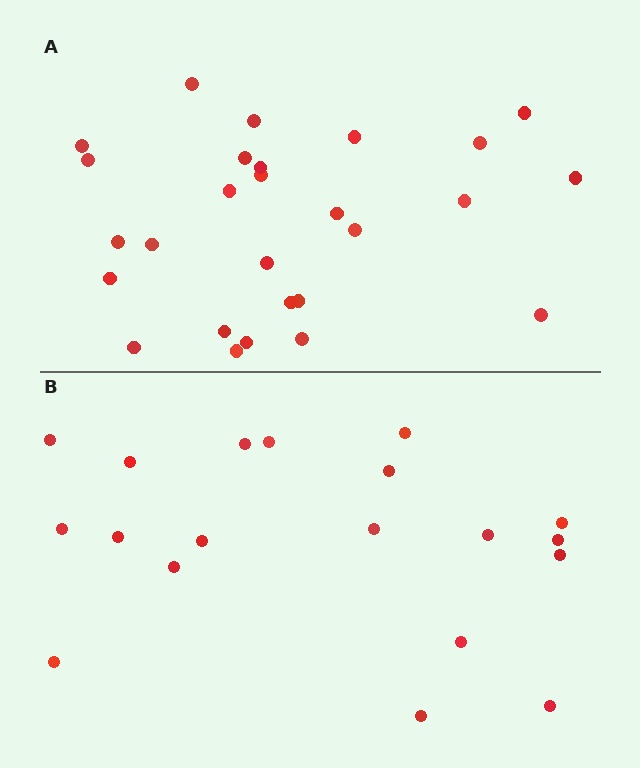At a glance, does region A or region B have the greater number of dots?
Region A (the top region) has more dots.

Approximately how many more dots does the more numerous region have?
Region A has roughly 8 or so more dots than region B.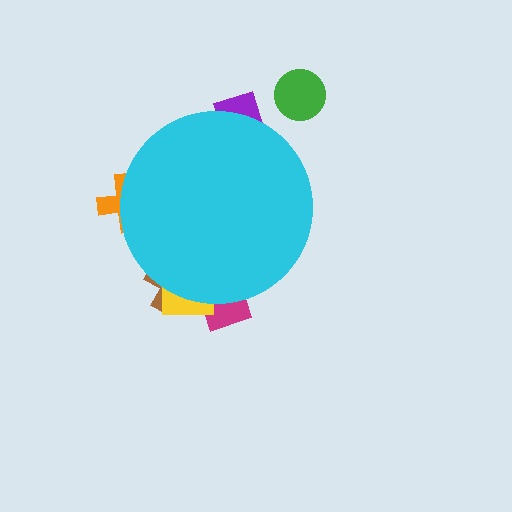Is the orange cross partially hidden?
Yes, the orange cross is partially hidden behind the cyan circle.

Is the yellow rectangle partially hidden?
Yes, the yellow rectangle is partially hidden behind the cyan circle.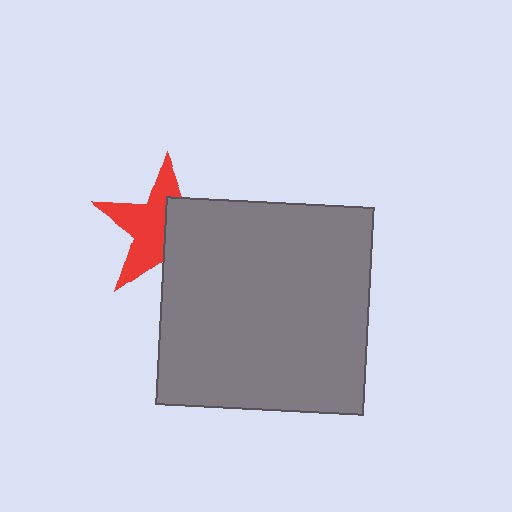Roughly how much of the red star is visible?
About half of it is visible (roughly 55%).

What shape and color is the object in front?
The object in front is a gray square.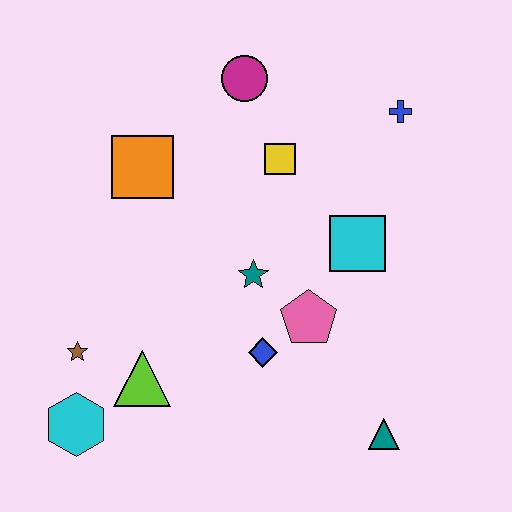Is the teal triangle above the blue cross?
No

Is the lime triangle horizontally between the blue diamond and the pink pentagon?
No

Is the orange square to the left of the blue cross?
Yes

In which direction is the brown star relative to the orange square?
The brown star is below the orange square.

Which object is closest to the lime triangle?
The brown star is closest to the lime triangle.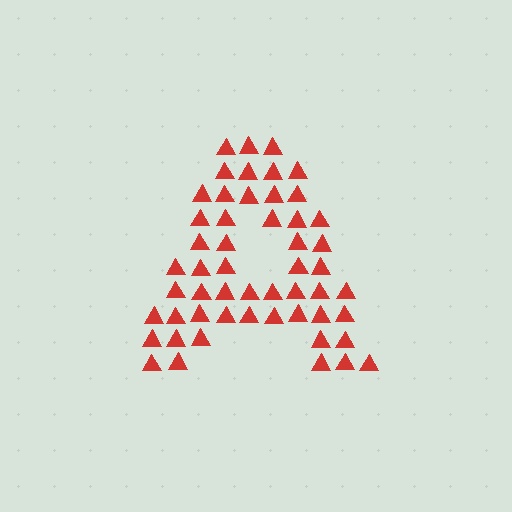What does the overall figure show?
The overall figure shows the letter A.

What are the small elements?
The small elements are triangles.